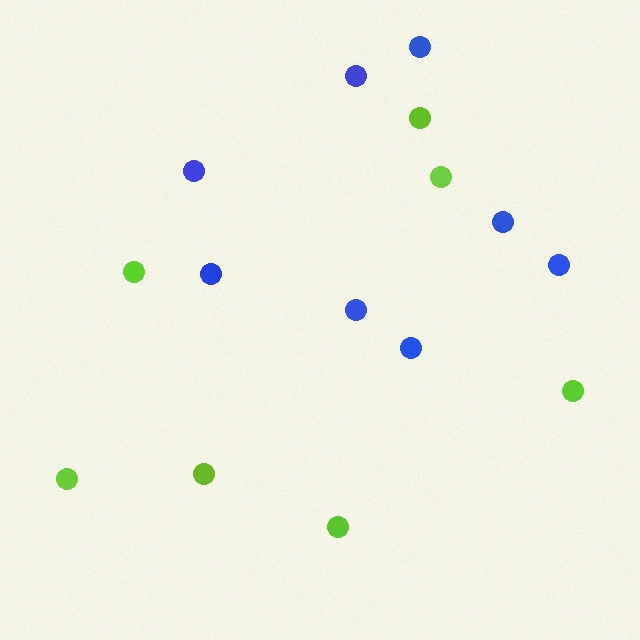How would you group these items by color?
There are 2 groups: one group of blue circles (8) and one group of lime circles (7).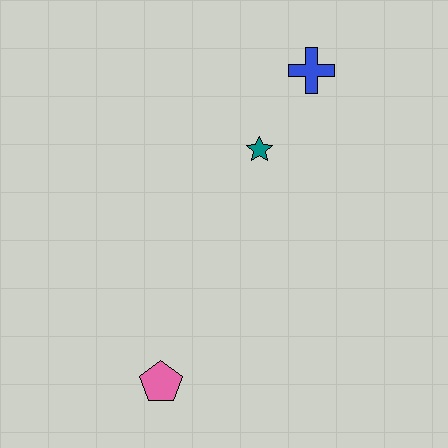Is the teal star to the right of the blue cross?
No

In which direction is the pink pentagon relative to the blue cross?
The pink pentagon is below the blue cross.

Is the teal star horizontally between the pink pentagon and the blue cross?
Yes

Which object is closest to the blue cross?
The teal star is closest to the blue cross.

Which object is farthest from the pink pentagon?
The blue cross is farthest from the pink pentagon.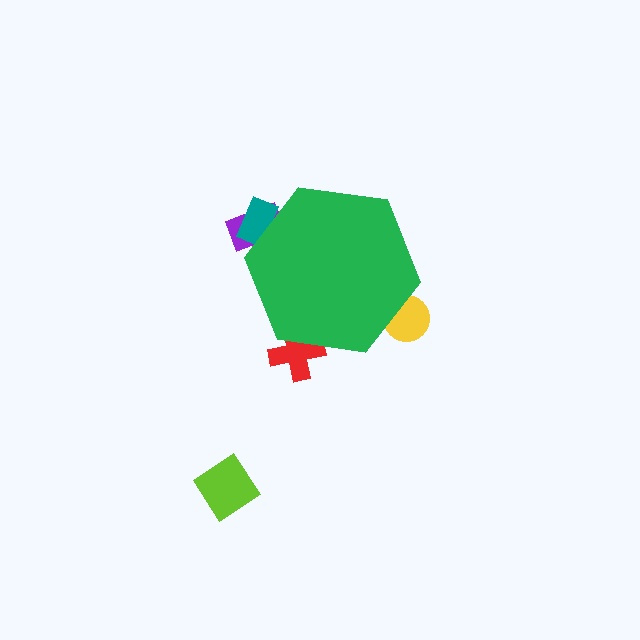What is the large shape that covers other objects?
A green hexagon.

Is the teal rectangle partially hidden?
Yes, the teal rectangle is partially hidden behind the green hexagon.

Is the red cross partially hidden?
Yes, the red cross is partially hidden behind the green hexagon.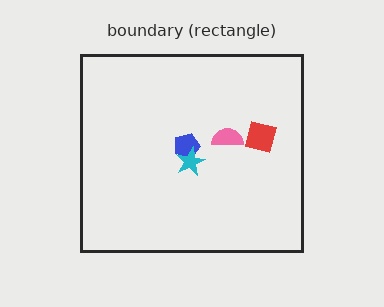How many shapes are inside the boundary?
4 inside, 0 outside.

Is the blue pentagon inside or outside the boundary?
Inside.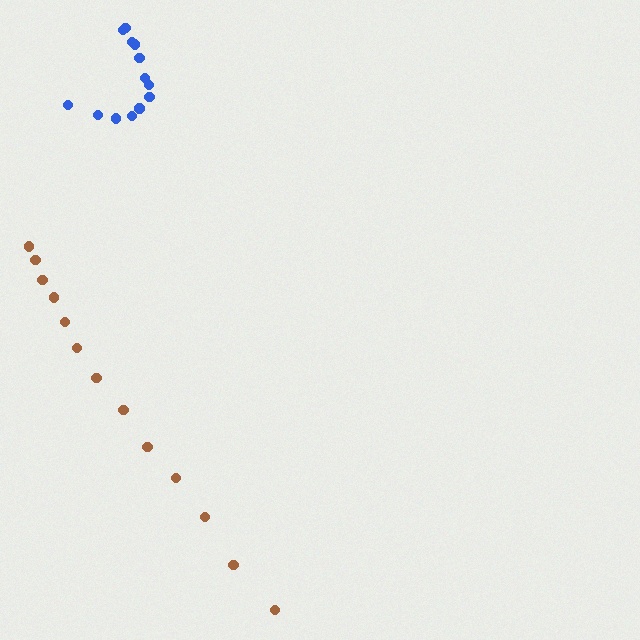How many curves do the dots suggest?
There are 2 distinct paths.